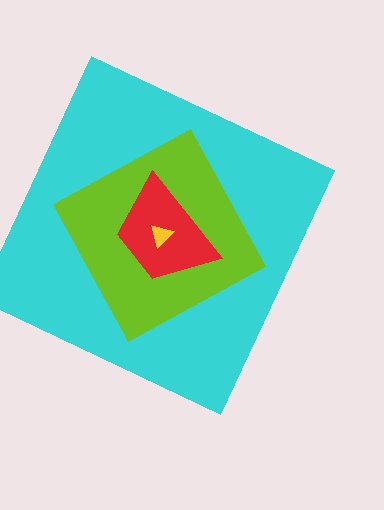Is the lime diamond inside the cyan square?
Yes.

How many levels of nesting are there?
4.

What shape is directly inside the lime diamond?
The red trapezoid.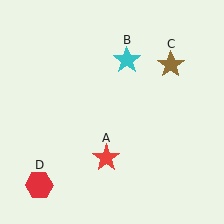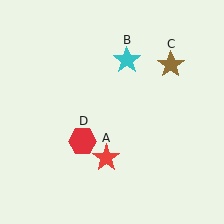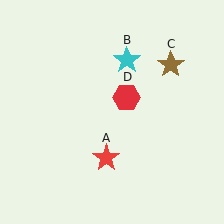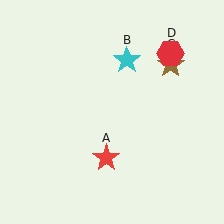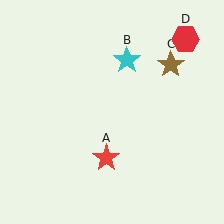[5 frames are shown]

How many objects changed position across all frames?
1 object changed position: red hexagon (object D).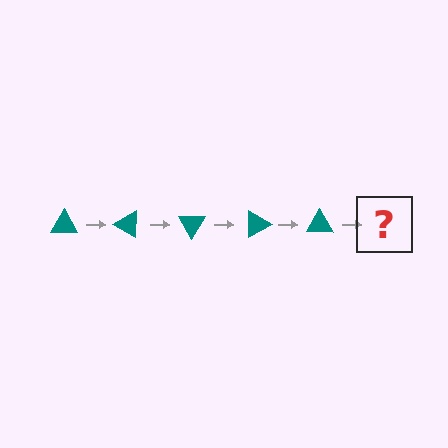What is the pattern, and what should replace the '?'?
The pattern is that the triangle rotates 30 degrees each step. The '?' should be a teal triangle rotated 150 degrees.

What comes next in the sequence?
The next element should be a teal triangle rotated 150 degrees.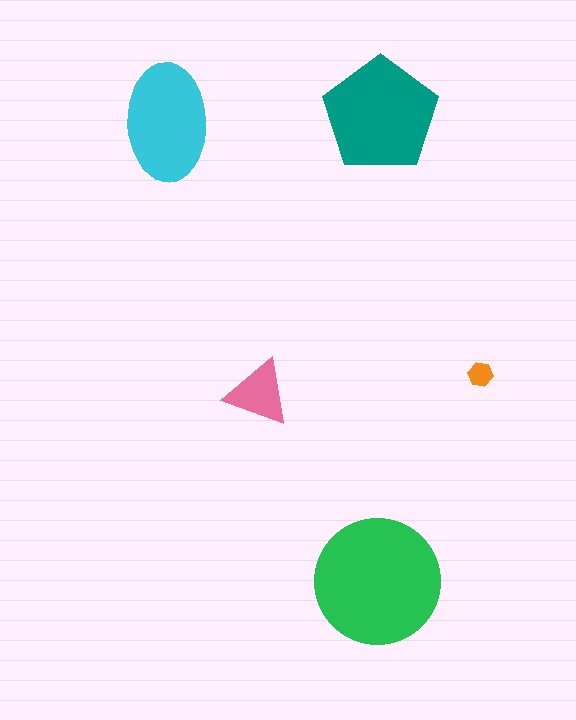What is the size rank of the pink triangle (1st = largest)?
4th.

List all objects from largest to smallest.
The green circle, the teal pentagon, the cyan ellipse, the pink triangle, the orange hexagon.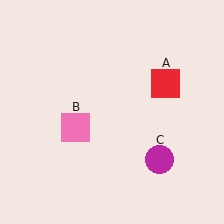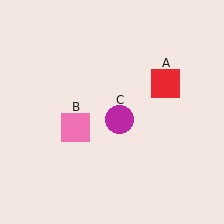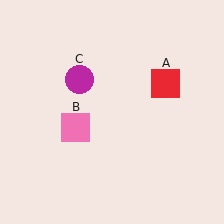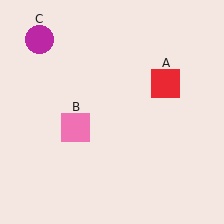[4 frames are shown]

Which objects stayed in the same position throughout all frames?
Red square (object A) and pink square (object B) remained stationary.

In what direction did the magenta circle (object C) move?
The magenta circle (object C) moved up and to the left.